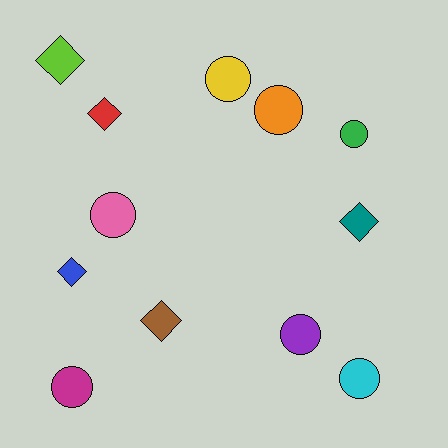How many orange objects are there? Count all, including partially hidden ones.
There is 1 orange object.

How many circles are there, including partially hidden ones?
There are 7 circles.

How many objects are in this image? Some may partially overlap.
There are 12 objects.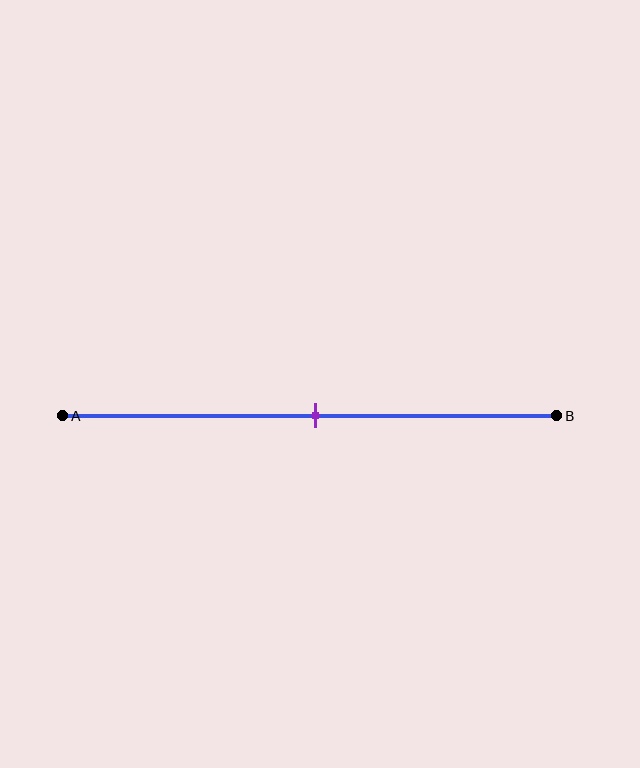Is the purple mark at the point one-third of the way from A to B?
No, the mark is at about 50% from A, not at the 33% one-third point.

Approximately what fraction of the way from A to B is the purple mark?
The purple mark is approximately 50% of the way from A to B.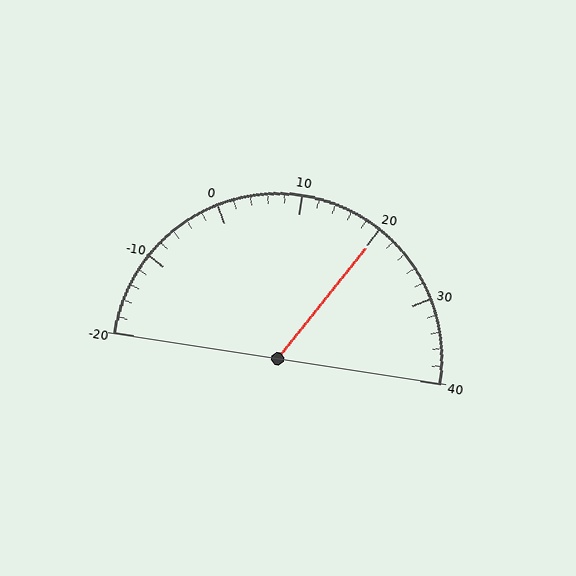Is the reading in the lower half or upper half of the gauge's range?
The reading is in the upper half of the range (-20 to 40).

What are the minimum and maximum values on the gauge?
The gauge ranges from -20 to 40.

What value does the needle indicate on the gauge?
The needle indicates approximately 20.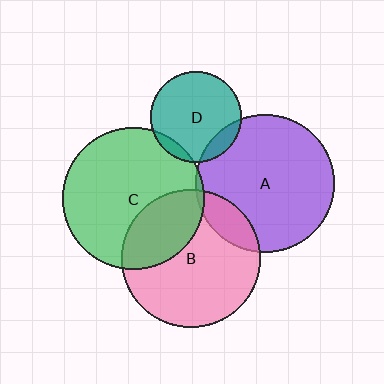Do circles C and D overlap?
Yes.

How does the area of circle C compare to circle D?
Approximately 2.4 times.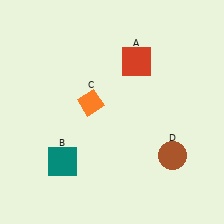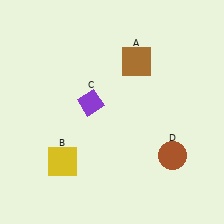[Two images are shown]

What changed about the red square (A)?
In Image 1, A is red. In Image 2, it changed to brown.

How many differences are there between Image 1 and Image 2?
There are 3 differences between the two images.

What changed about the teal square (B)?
In Image 1, B is teal. In Image 2, it changed to yellow.